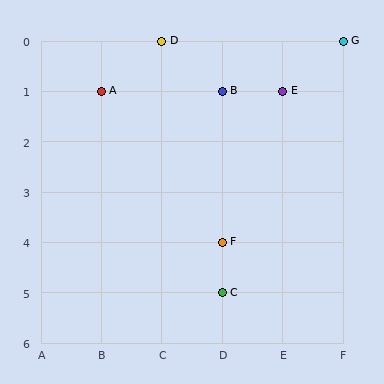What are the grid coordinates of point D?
Point D is at grid coordinates (C, 0).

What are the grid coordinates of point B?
Point B is at grid coordinates (D, 1).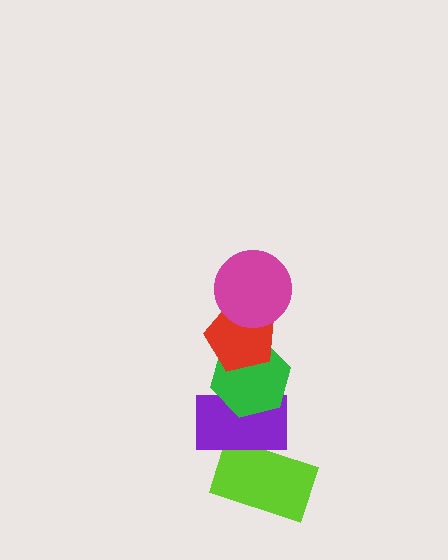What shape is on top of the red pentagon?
The magenta circle is on top of the red pentagon.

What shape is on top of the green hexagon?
The red pentagon is on top of the green hexagon.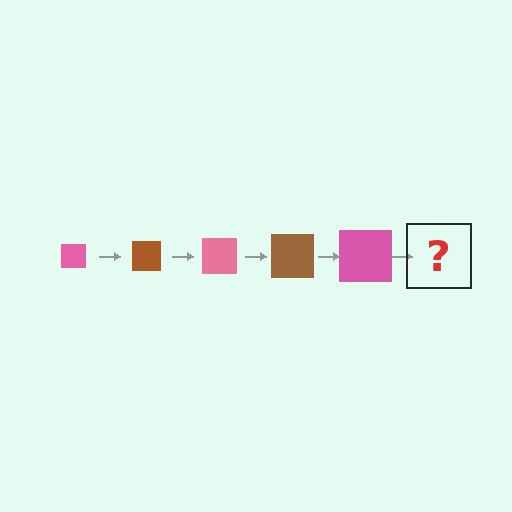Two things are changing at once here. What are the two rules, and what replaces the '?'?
The two rules are that the square grows larger each step and the color cycles through pink and brown. The '?' should be a brown square, larger than the previous one.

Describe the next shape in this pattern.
It should be a brown square, larger than the previous one.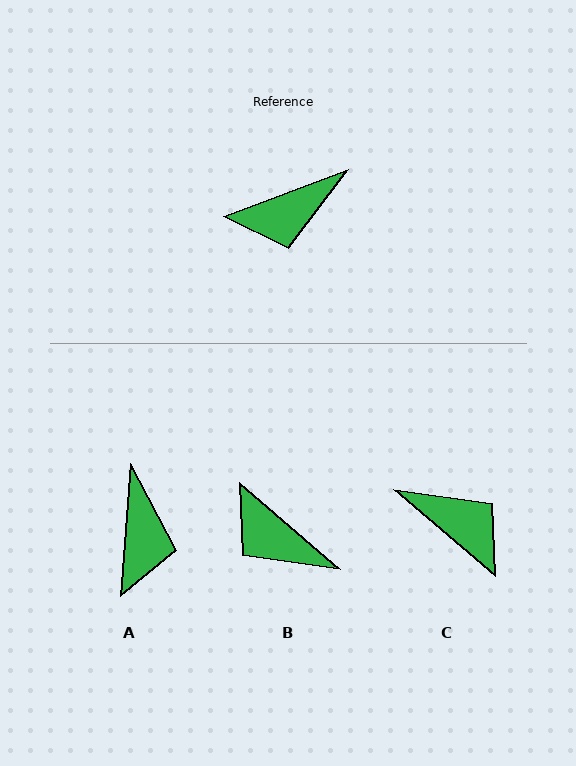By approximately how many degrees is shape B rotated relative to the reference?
Approximately 61 degrees clockwise.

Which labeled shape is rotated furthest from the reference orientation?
C, about 119 degrees away.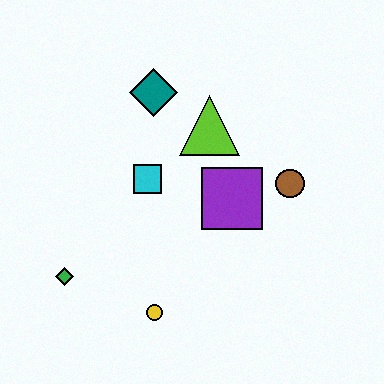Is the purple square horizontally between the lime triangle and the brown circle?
Yes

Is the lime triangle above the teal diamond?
No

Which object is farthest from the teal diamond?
The yellow circle is farthest from the teal diamond.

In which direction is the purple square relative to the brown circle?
The purple square is to the left of the brown circle.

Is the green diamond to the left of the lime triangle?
Yes